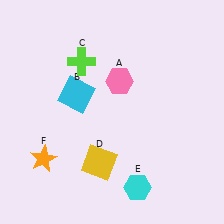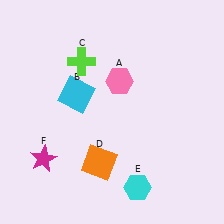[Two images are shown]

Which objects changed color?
D changed from yellow to orange. F changed from orange to magenta.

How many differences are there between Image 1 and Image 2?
There are 2 differences between the two images.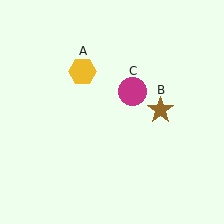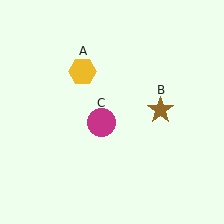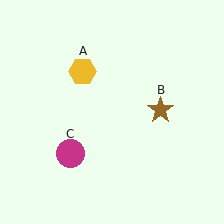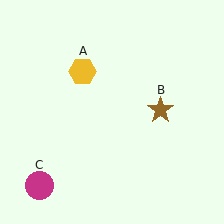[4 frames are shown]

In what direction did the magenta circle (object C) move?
The magenta circle (object C) moved down and to the left.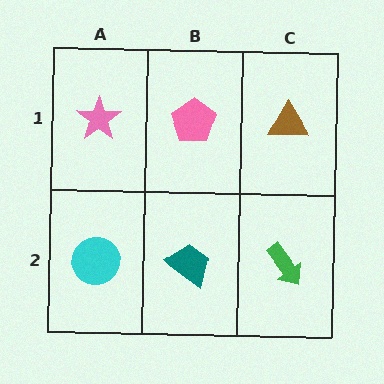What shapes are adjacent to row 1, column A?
A cyan circle (row 2, column A), a pink pentagon (row 1, column B).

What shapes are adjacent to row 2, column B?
A pink pentagon (row 1, column B), a cyan circle (row 2, column A), a green arrow (row 2, column C).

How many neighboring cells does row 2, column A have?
2.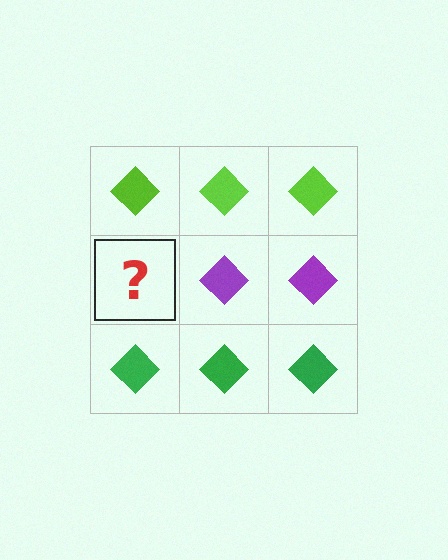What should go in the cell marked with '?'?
The missing cell should contain a purple diamond.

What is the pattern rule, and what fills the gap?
The rule is that each row has a consistent color. The gap should be filled with a purple diamond.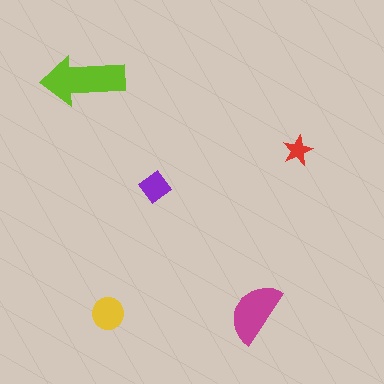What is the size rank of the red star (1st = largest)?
5th.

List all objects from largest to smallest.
The lime arrow, the magenta semicircle, the yellow circle, the purple diamond, the red star.